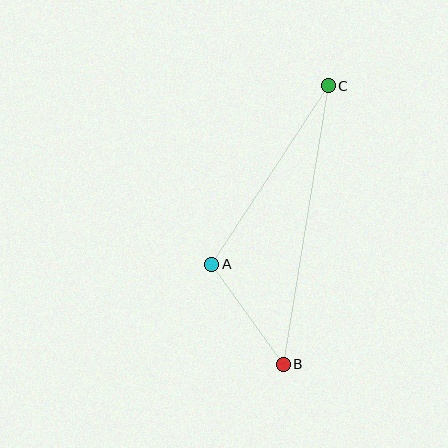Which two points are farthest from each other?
Points B and C are farthest from each other.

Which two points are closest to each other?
Points A and B are closest to each other.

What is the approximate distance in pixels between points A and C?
The distance between A and C is approximately 213 pixels.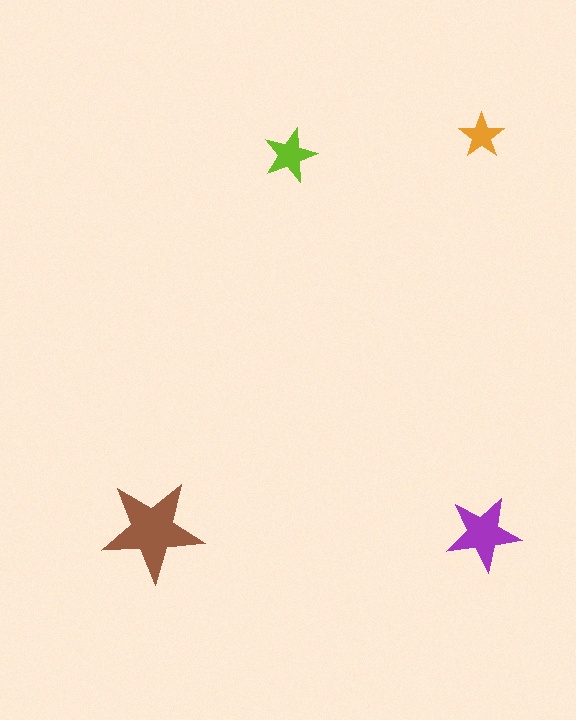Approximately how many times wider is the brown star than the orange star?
About 2 times wider.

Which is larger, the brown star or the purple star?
The brown one.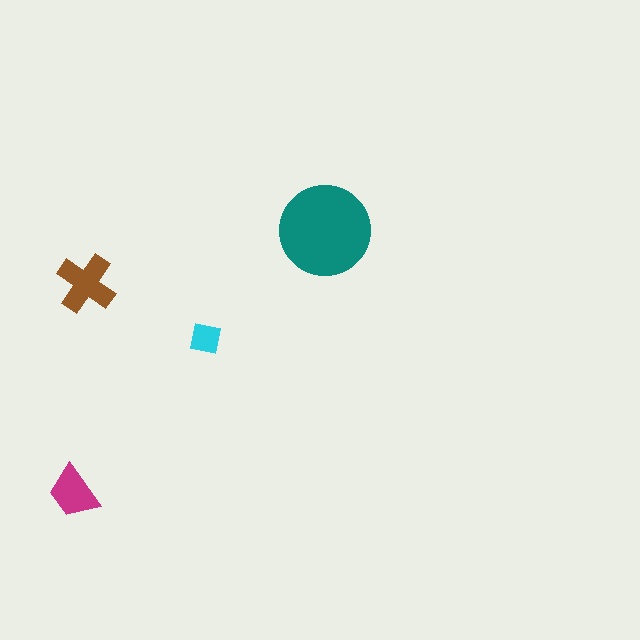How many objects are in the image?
There are 4 objects in the image.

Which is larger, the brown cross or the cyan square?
The brown cross.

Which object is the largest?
The teal circle.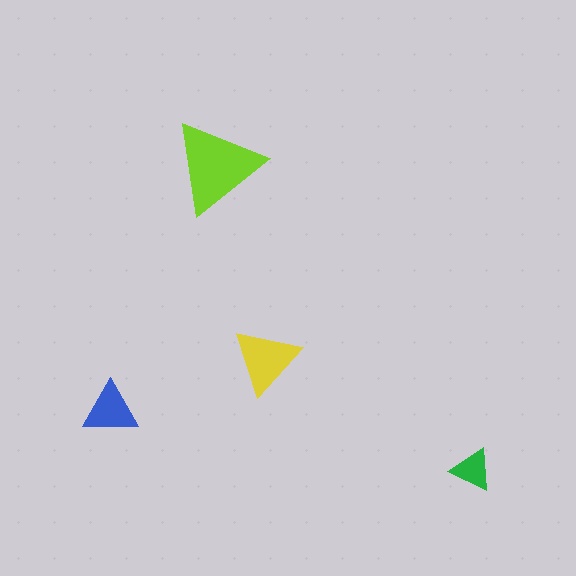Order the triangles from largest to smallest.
the lime one, the yellow one, the blue one, the green one.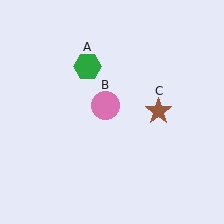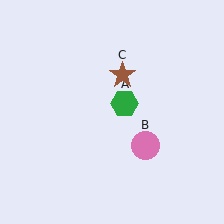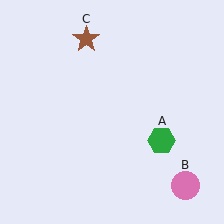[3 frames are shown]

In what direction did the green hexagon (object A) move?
The green hexagon (object A) moved down and to the right.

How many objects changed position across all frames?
3 objects changed position: green hexagon (object A), pink circle (object B), brown star (object C).